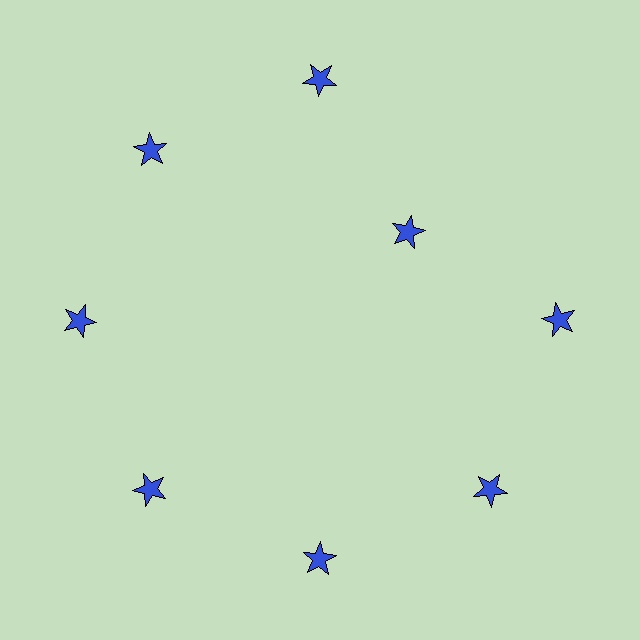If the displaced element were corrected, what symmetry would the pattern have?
It would have 8-fold rotational symmetry — the pattern would map onto itself every 45 degrees.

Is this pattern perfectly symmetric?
No. The 8 blue stars are arranged in a ring, but one element near the 2 o'clock position is pulled inward toward the center, breaking the 8-fold rotational symmetry.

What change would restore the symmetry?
The symmetry would be restored by moving it outward, back onto the ring so that all 8 stars sit at equal angles and equal distance from the center.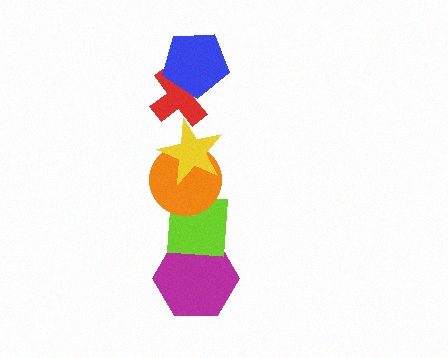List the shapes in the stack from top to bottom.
From top to bottom: the blue pentagon, the red cross, the yellow star, the orange circle, the lime square, the magenta hexagon.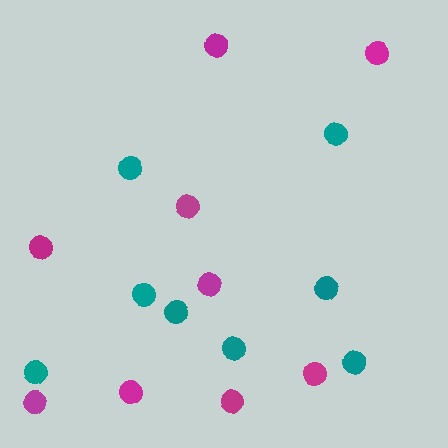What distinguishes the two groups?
There are 2 groups: one group of teal circles (8) and one group of magenta circles (9).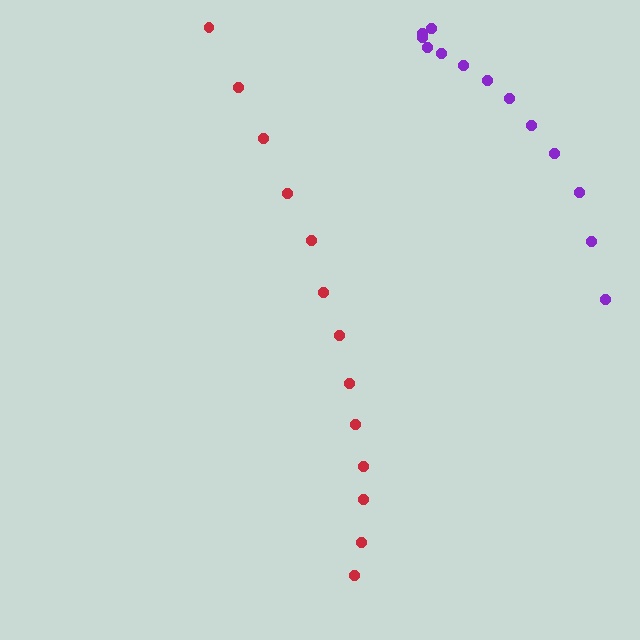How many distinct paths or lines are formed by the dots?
There are 2 distinct paths.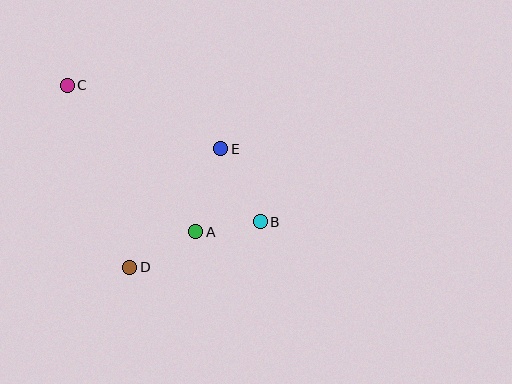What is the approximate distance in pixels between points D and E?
The distance between D and E is approximately 149 pixels.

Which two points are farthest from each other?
Points B and C are farthest from each other.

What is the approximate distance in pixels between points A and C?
The distance between A and C is approximately 195 pixels.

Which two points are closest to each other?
Points A and B are closest to each other.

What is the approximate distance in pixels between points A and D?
The distance between A and D is approximately 75 pixels.